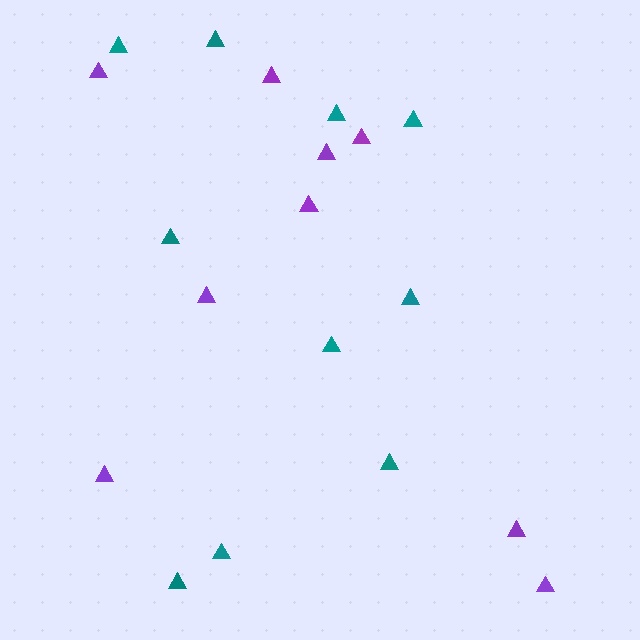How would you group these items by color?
There are 2 groups: one group of teal triangles (10) and one group of purple triangles (9).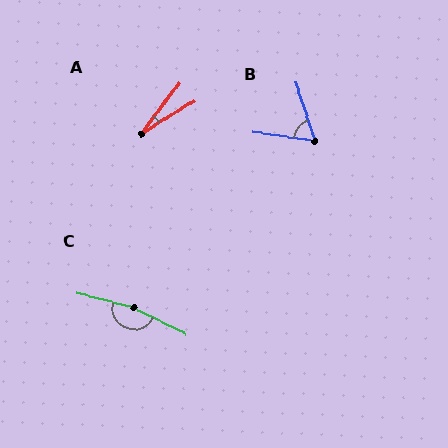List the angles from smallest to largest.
A (21°), B (63°), C (168°).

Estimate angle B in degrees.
Approximately 63 degrees.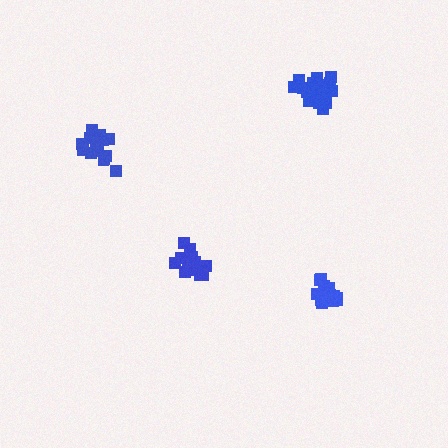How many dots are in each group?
Group 1: 15 dots, Group 2: 16 dots, Group 3: 19 dots, Group 4: 15 dots (65 total).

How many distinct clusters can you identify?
There are 4 distinct clusters.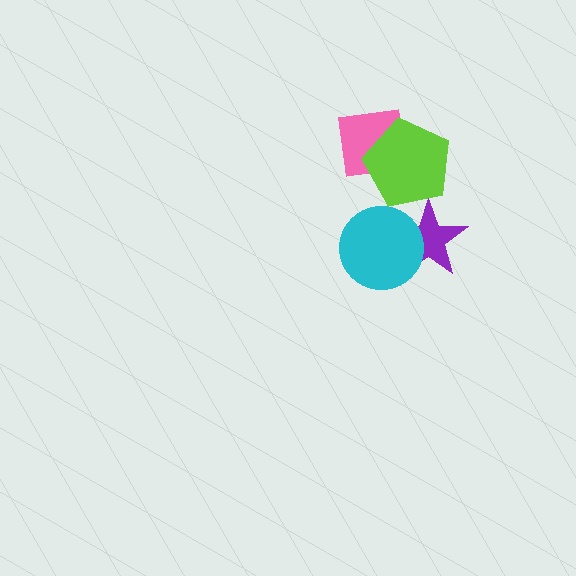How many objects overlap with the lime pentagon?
2 objects overlap with the lime pentagon.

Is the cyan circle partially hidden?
No, no other shape covers it.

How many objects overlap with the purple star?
2 objects overlap with the purple star.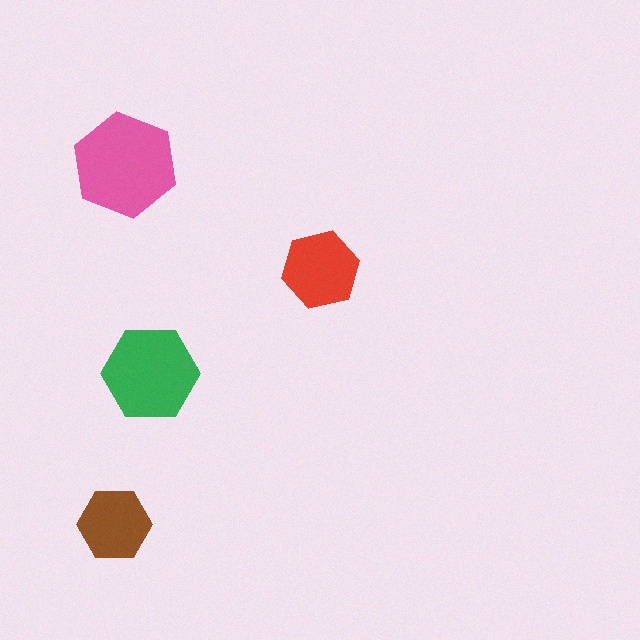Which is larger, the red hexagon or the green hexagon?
The green one.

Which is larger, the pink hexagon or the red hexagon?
The pink one.